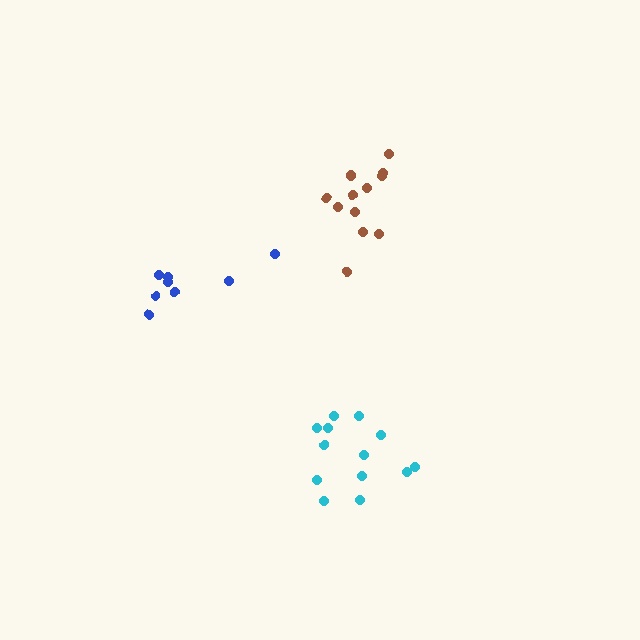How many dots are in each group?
Group 1: 8 dots, Group 2: 13 dots, Group 3: 13 dots (34 total).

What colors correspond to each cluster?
The clusters are colored: blue, cyan, brown.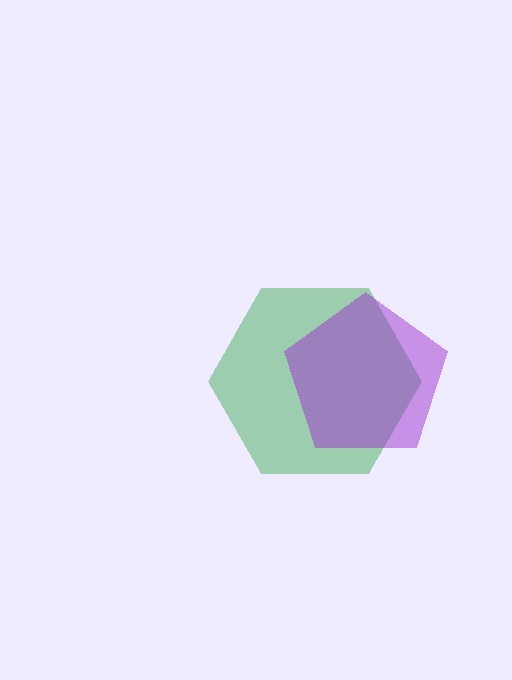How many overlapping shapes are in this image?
There are 2 overlapping shapes in the image.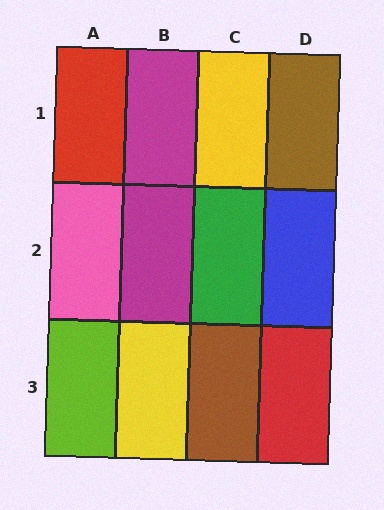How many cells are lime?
1 cell is lime.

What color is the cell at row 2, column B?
Magenta.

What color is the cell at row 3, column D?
Red.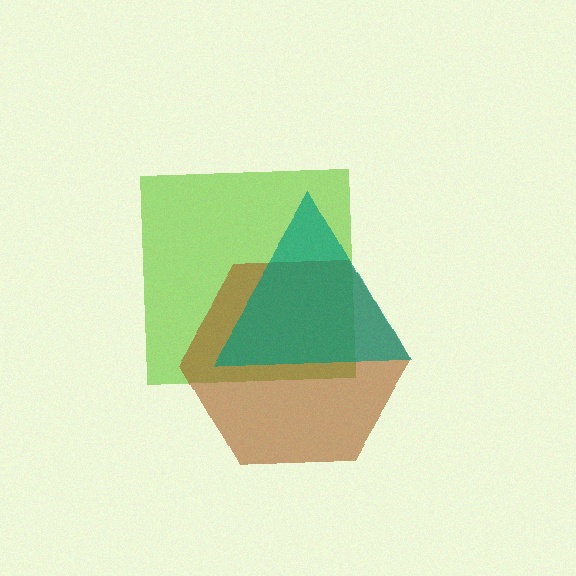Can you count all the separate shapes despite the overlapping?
Yes, there are 3 separate shapes.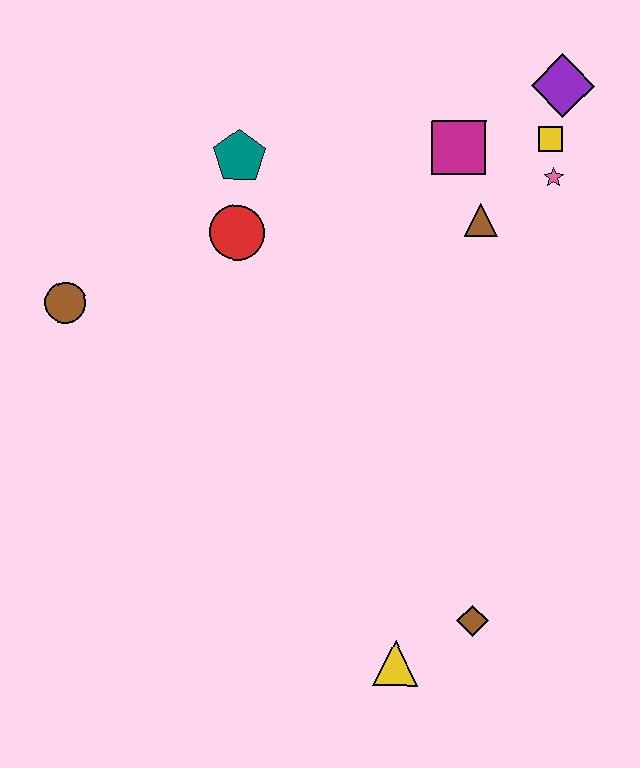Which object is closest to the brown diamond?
The yellow triangle is closest to the brown diamond.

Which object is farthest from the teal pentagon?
The yellow triangle is farthest from the teal pentagon.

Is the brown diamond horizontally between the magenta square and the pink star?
Yes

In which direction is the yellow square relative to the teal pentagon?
The yellow square is to the right of the teal pentagon.